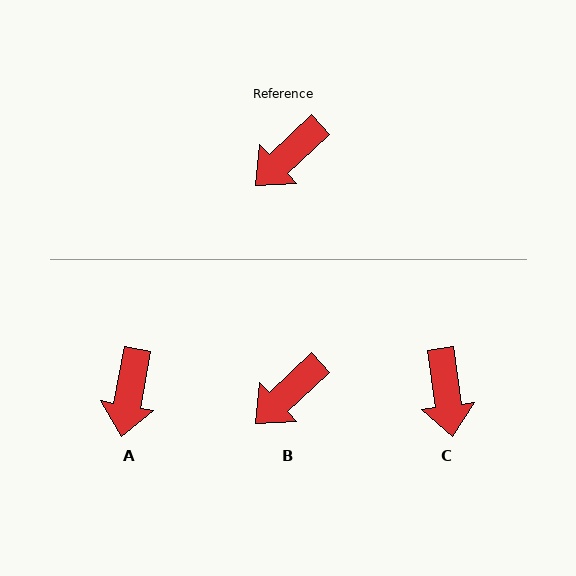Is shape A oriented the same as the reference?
No, it is off by about 37 degrees.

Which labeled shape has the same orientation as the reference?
B.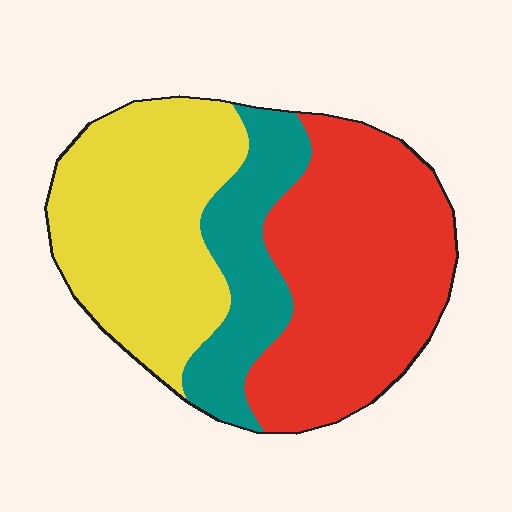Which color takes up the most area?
Red, at roughly 45%.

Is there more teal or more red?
Red.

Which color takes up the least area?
Teal, at roughly 20%.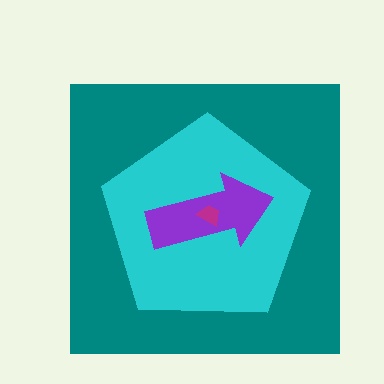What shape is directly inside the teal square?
The cyan pentagon.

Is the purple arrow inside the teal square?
Yes.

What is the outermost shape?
The teal square.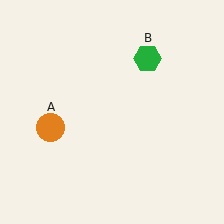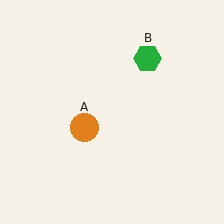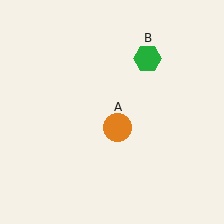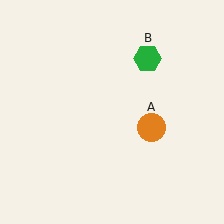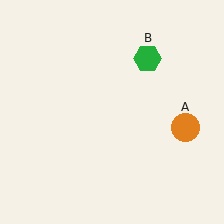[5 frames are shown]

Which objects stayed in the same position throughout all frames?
Green hexagon (object B) remained stationary.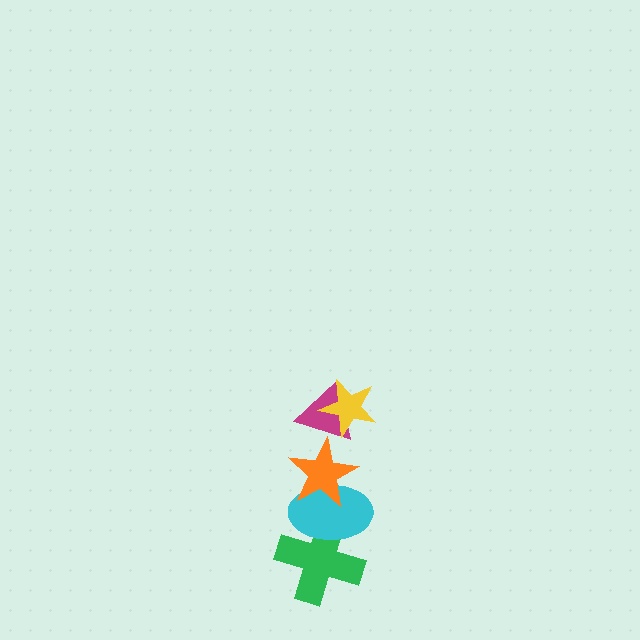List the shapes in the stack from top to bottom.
From top to bottom: the yellow star, the magenta triangle, the orange star, the cyan ellipse, the green cross.